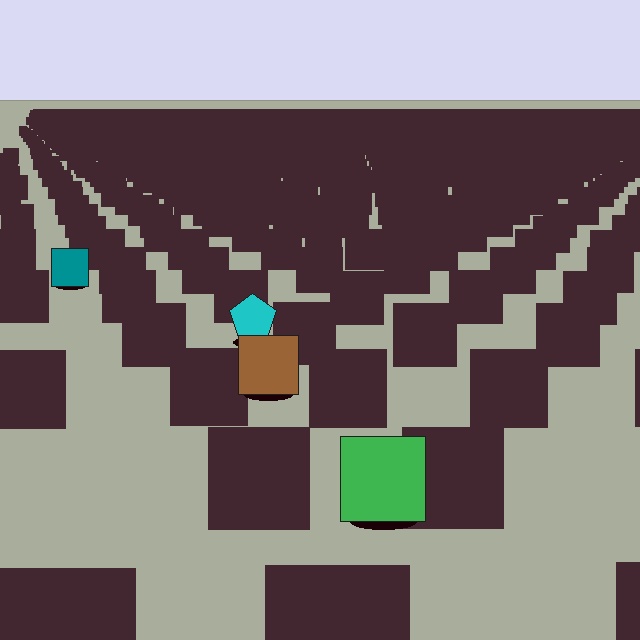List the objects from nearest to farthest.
From nearest to farthest: the green square, the brown square, the cyan pentagon, the teal square.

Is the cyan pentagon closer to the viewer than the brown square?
No. The brown square is closer — you can tell from the texture gradient: the ground texture is coarser near it.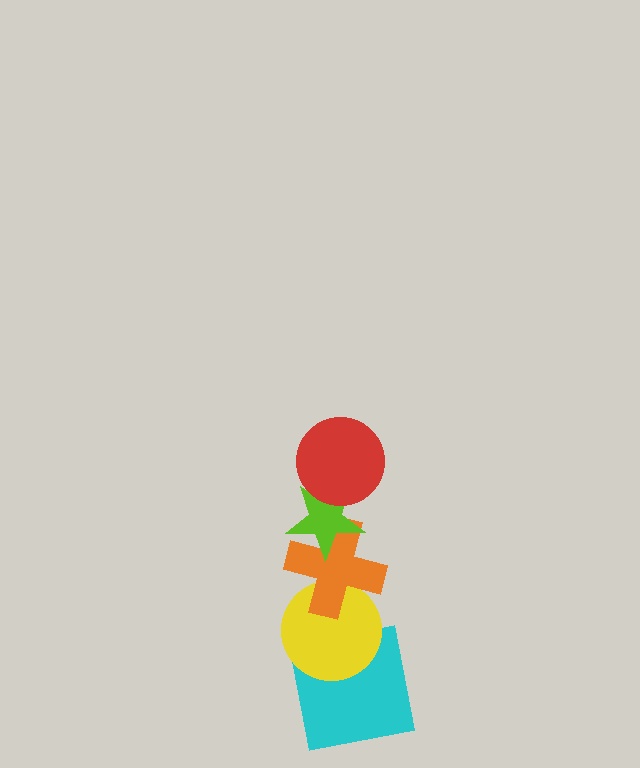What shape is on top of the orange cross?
The lime star is on top of the orange cross.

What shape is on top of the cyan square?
The yellow circle is on top of the cyan square.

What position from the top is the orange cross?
The orange cross is 3rd from the top.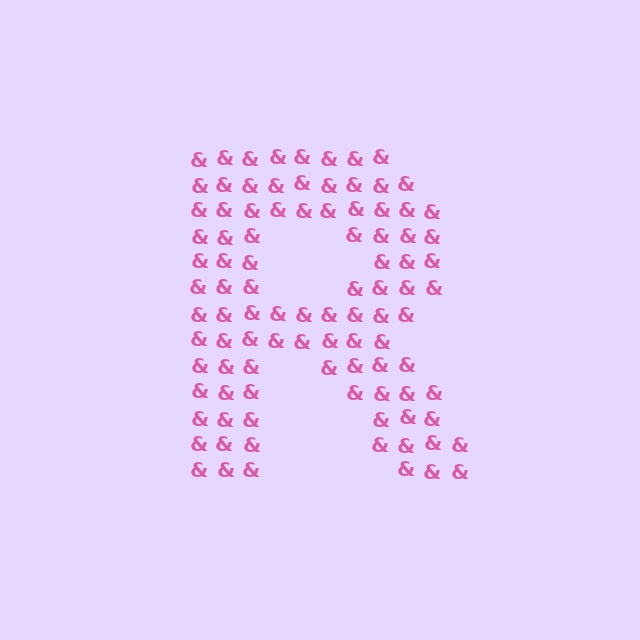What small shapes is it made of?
It is made of small ampersands.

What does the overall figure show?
The overall figure shows the letter R.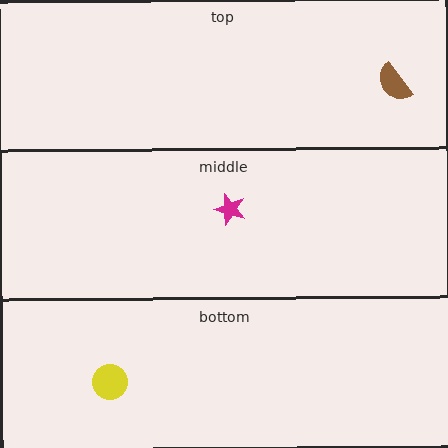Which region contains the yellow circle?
The bottom region.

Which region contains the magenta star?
The middle region.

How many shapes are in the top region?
1.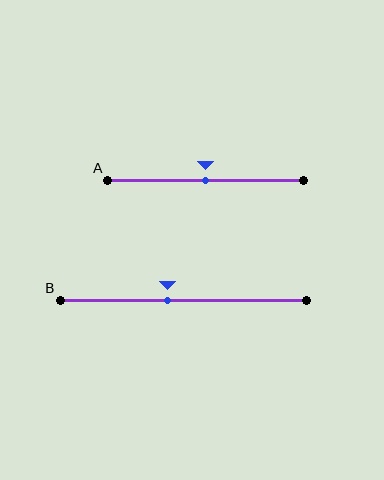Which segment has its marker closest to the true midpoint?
Segment A has its marker closest to the true midpoint.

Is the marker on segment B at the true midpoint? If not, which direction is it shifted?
No, the marker on segment B is shifted to the left by about 6% of the segment length.